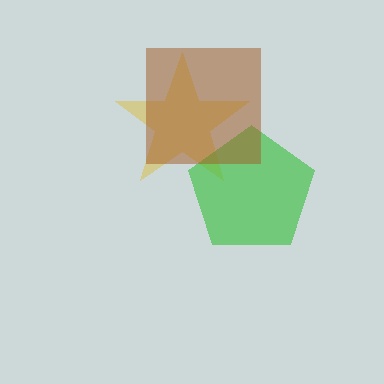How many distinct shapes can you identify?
There are 3 distinct shapes: a yellow star, a green pentagon, a brown square.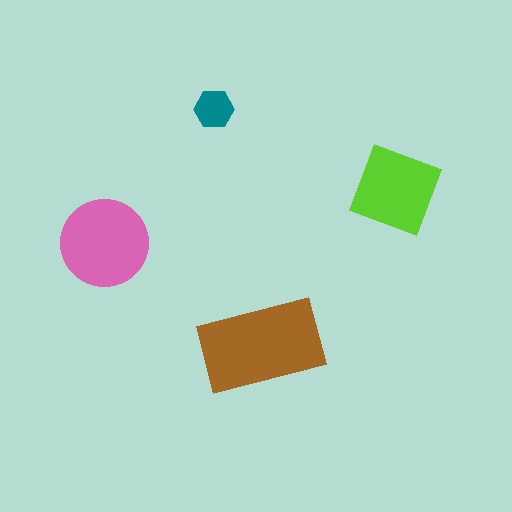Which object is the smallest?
The teal hexagon.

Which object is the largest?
The brown rectangle.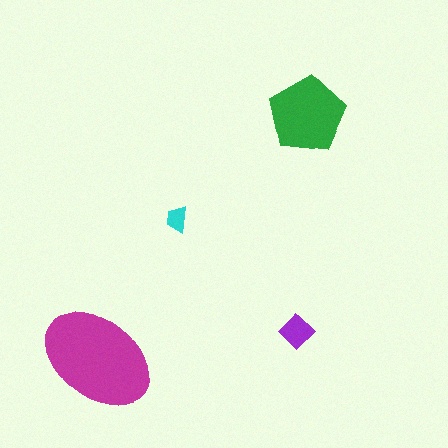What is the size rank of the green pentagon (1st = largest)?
2nd.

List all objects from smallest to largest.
The cyan trapezoid, the purple diamond, the green pentagon, the magenta ellipse.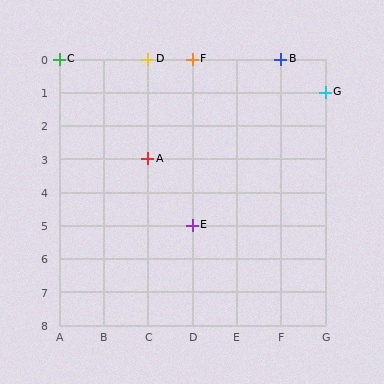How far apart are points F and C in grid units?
Points F and C are 3 columns apart.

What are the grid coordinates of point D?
Point D is at grid coordinates (C, 0).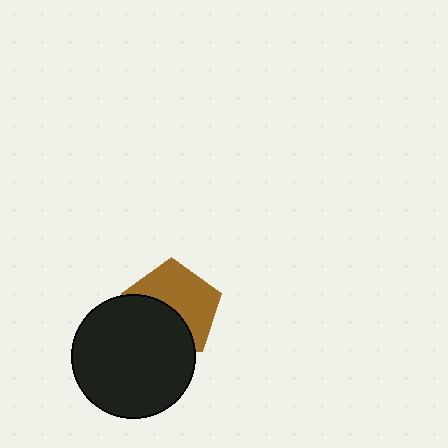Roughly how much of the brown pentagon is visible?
About half of it is visible (roughly 56%).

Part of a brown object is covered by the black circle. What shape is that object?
It is a pentagon.